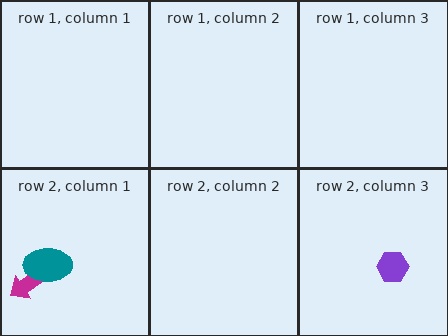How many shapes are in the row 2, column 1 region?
2.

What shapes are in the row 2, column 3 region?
The purple hexagon.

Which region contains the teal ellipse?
The row 2, column 1 region.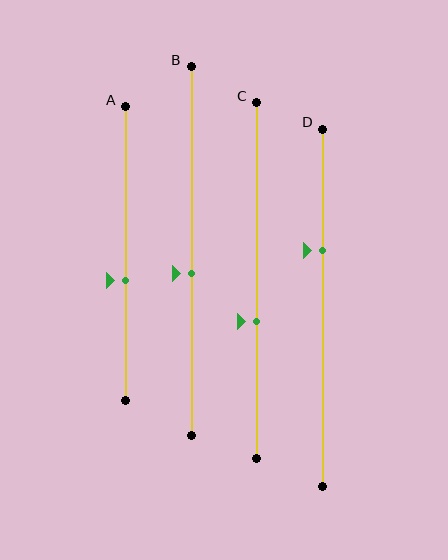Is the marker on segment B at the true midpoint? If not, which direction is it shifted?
No, the marker on segment B is shifted downward by about 6% of the segment length.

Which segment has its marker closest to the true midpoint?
Segment B has its marker closest to the true midpoint.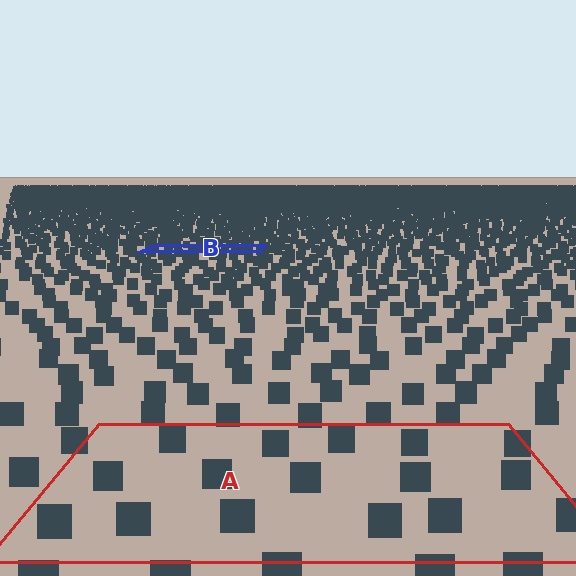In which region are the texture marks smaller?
The texture marks are smaller in region B, because it is farther away.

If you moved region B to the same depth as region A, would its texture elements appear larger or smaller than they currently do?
They would appear larger. At a closer depth, the same texture elements are projected at a bigger on-screen size.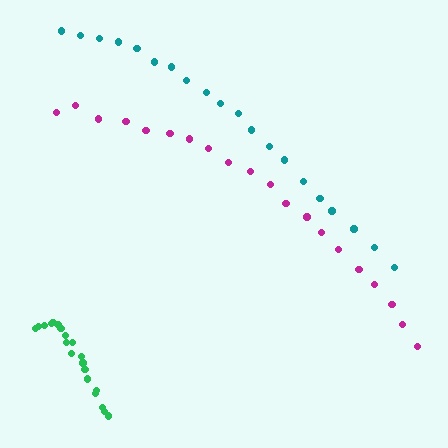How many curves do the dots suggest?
There are 3 distinct paths.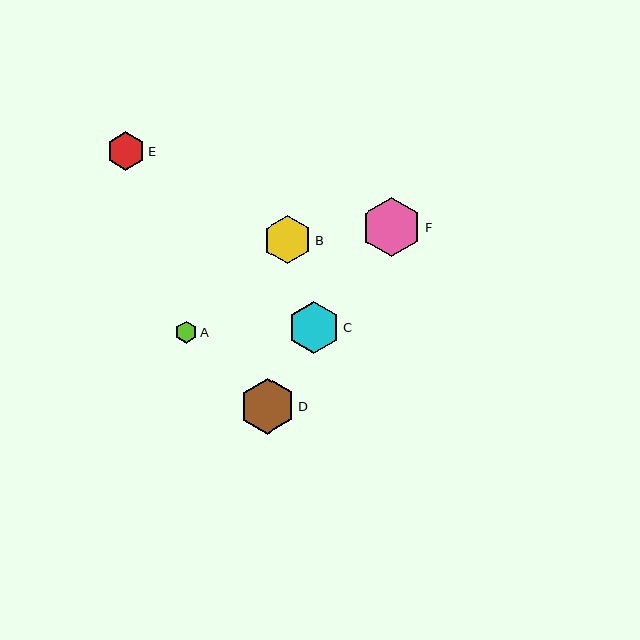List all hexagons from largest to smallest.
From largest to smallest: F, D, C, B, E, A.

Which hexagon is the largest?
Hexagon F is the largest with a size of approximately 60 pixels.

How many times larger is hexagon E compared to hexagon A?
Hexagon E is approximately 1.8 times the size of hexagon A.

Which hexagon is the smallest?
Hexagon A is the smallest with a size of approximately 22 pixels.